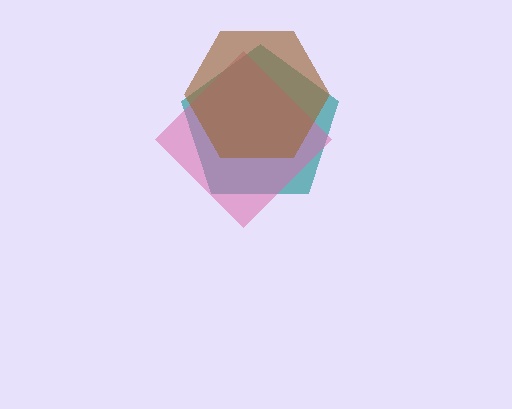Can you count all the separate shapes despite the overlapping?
Yes, there are 3 separate shapes.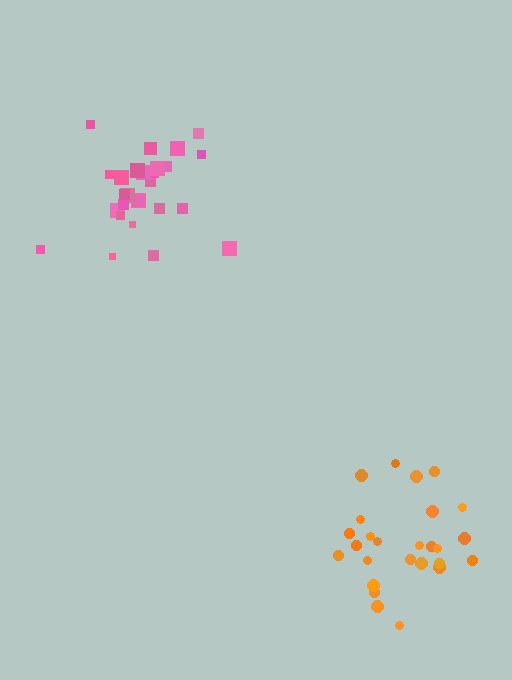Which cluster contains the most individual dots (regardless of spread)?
Pink (28).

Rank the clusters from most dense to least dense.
pink, orange.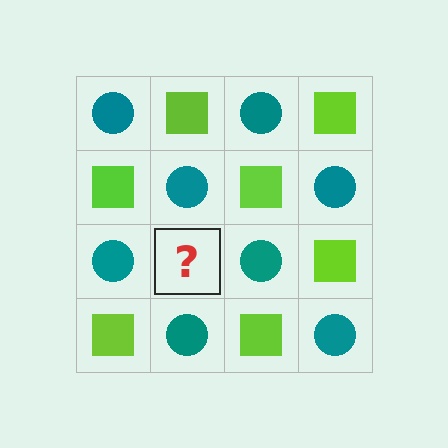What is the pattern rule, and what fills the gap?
The rule is that it alternates teal circle and lime square in a checkerboard pattern. The gap should be filled with a lime square.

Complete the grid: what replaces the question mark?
The question mark should be replaced with a lime square.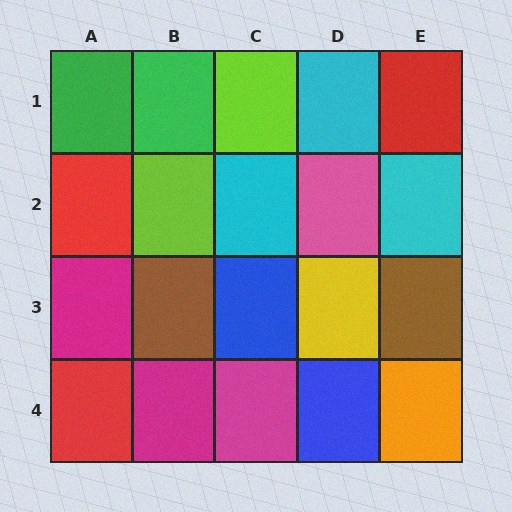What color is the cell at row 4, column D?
Blue.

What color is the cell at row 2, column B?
Lime.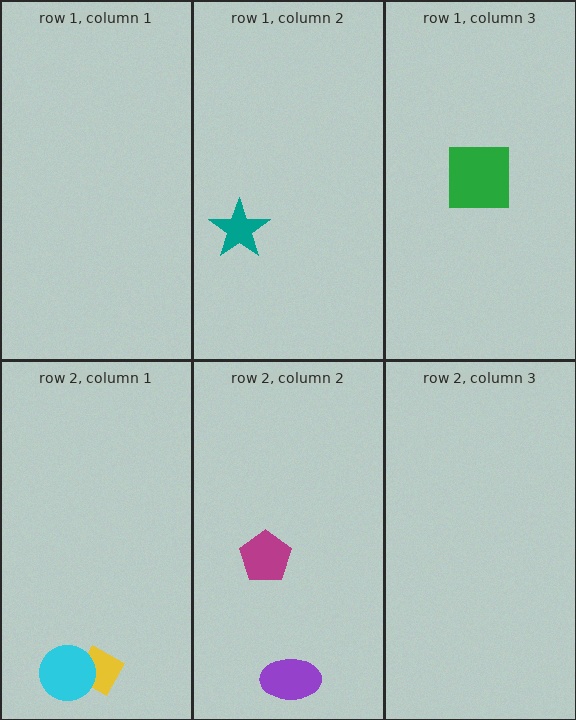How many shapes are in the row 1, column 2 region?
1.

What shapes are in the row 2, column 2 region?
The magenta pentagon, the purple ellipse.